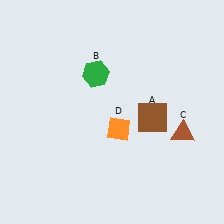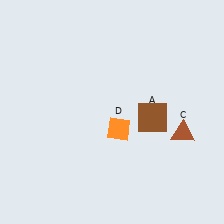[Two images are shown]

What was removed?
The green hexagon (B) was removed in Image 2.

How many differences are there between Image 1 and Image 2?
There is 1 difference between the two images.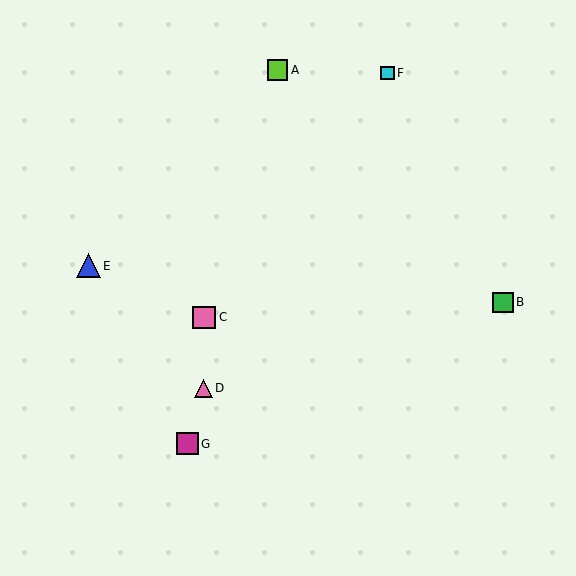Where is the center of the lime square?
The center of the lime square is at (277, 70).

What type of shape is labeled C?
Shape C is a pink square.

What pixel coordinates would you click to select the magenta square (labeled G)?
Click at (187, 444) to select the magenta square G.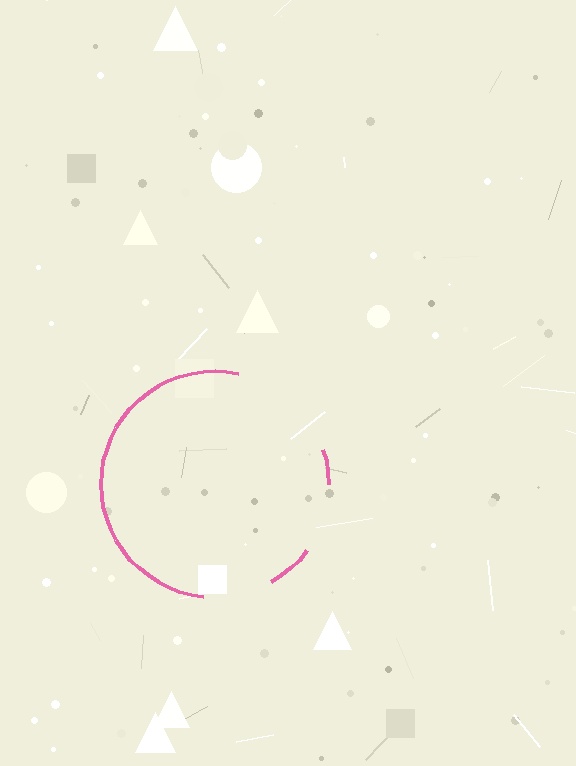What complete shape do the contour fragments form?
The contour fragments form a circle.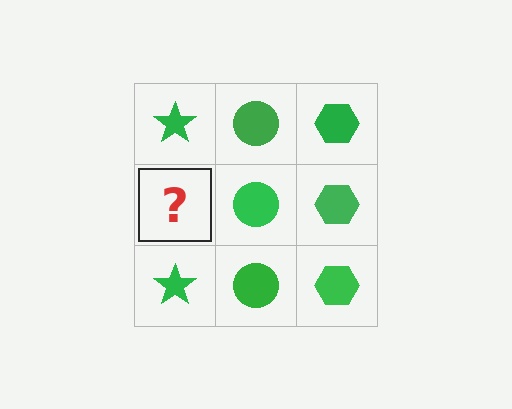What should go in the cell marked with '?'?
The missing cell should contain a green star.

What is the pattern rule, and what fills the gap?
The rule is that each column has a consistent shape. The gap should be filled with a green star.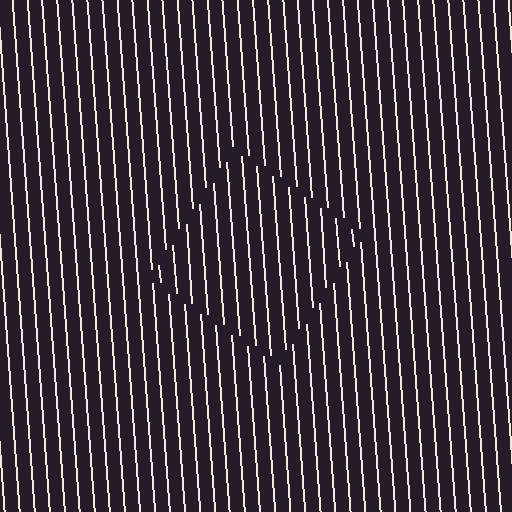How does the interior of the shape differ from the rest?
The interior of the shape contains the same grating, shifted by half a period — the contour is defined by the phase discontinuity where line-ends from the inner and outer gratings abut.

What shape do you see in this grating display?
An illusory square. The interior of the shape contains the same grating, shifted by half a period — the contour is defined by the phase discontinuity where line-ends from the inner and outer gratings abut.